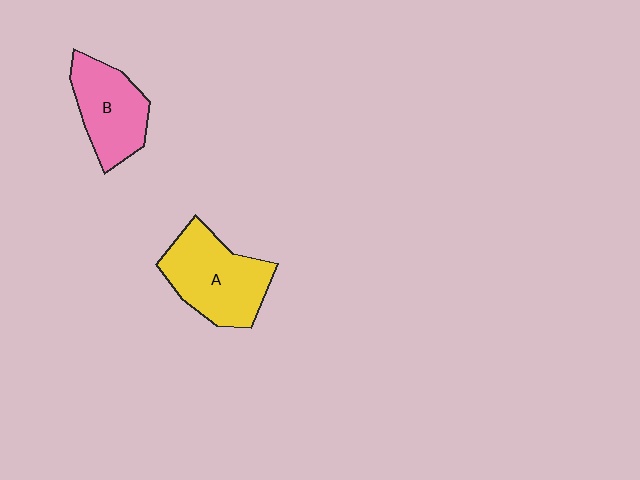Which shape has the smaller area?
Shape B (pink).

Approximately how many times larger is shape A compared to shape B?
Approximately 1.3 times.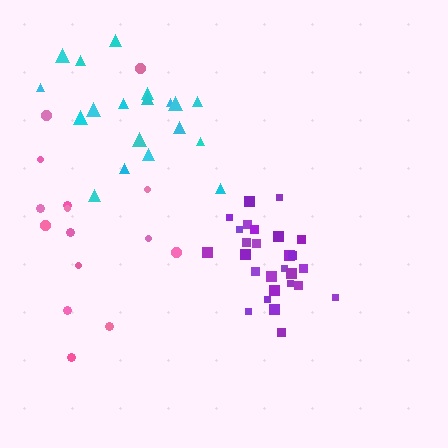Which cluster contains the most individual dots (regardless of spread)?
Purple (27).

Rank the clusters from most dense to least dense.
purple, cyan, pink.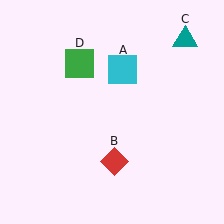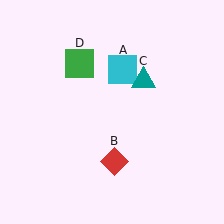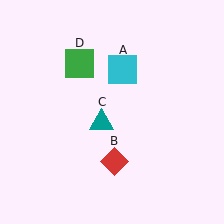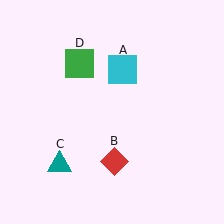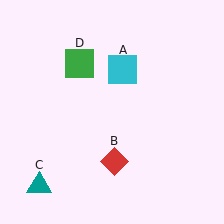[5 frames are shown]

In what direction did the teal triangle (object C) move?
The teal triangle (object C) moved down and to the left.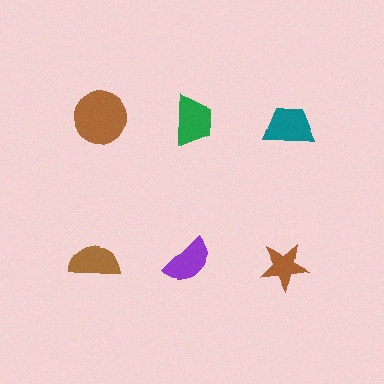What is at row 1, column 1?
A brown circle.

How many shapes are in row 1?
3 shapes.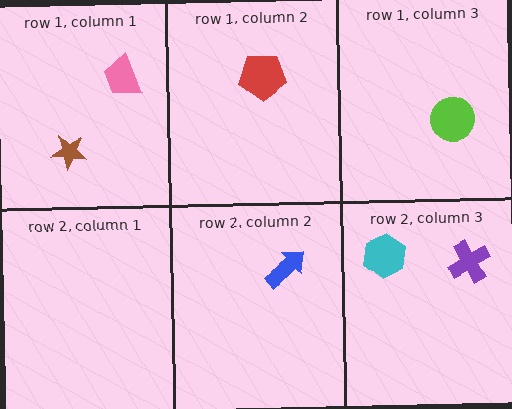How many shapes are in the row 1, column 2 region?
1.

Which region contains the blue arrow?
The row 2, column 2 region.